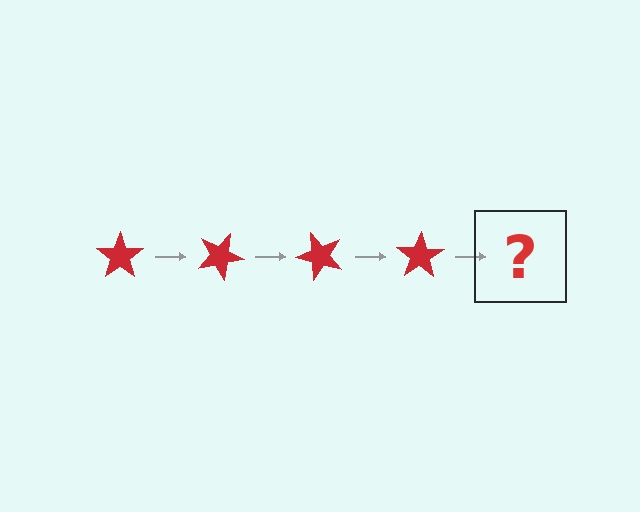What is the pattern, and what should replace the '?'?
The pattern is that the star rotates 25 degrees each step. The '?' should be a red star rotated 100 degrees.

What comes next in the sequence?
The next element should be a red star rotated 100 degrees.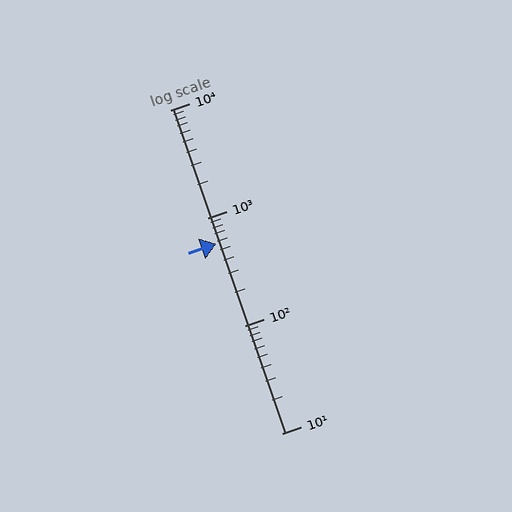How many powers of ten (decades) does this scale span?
The scale spans 3 decades, from 10 to 10000.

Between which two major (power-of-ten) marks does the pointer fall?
The pointer is between 100 and 1000.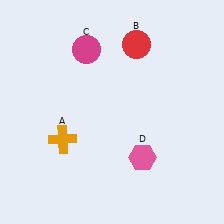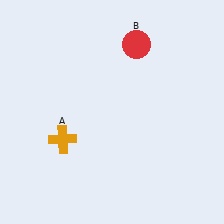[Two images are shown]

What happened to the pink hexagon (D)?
The pink hexagon (D) was removed in Image 2. It was in the bottom-right area of Image 1.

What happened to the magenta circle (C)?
The magenta circle (C) was removed in Image 2. It was in the top-left area of Image 1.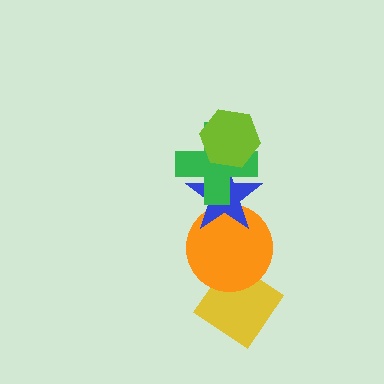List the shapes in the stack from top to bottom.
From top to bottom: the lime hexagon, the green cross, the blue star, the orange circle, the yellow diamond.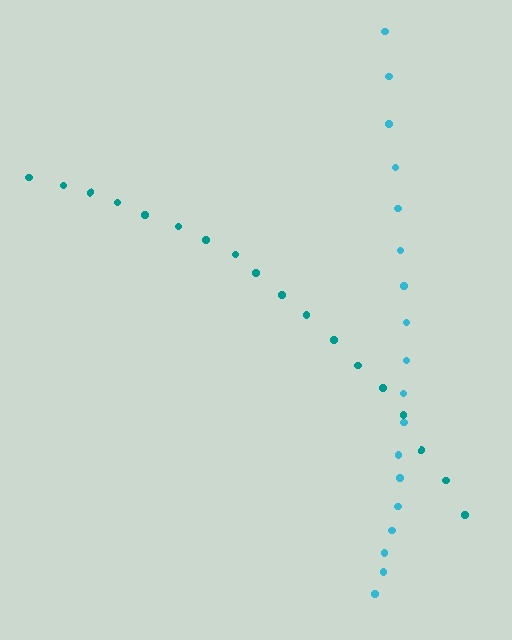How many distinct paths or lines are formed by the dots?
There are 2 distinct paths.